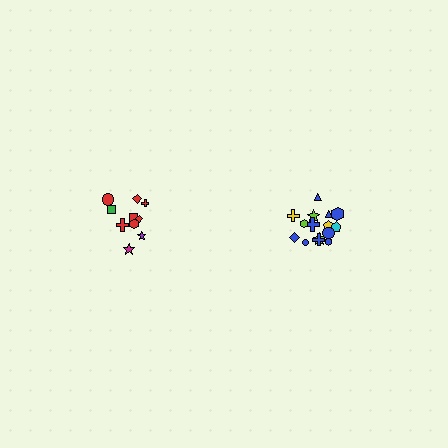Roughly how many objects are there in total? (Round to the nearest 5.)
Roughly 25 objects in total.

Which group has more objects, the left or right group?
The right group.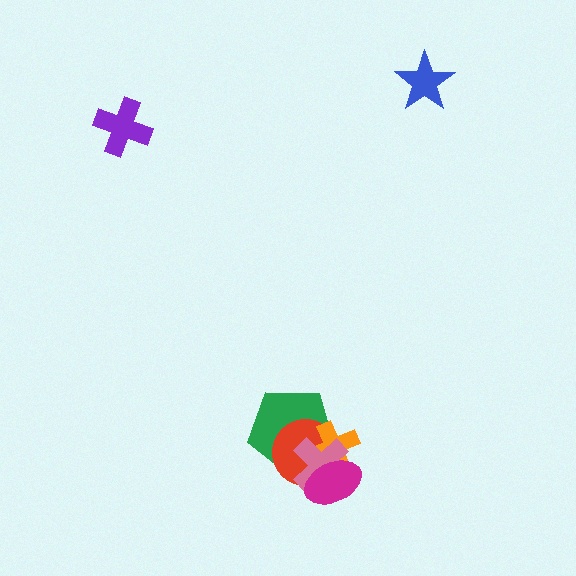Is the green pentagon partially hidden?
Yes, it is partially covered by another shape.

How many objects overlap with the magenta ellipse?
4 objects overlap with the magenta ellipse.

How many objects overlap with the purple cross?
0 objects overlap with the purple cross.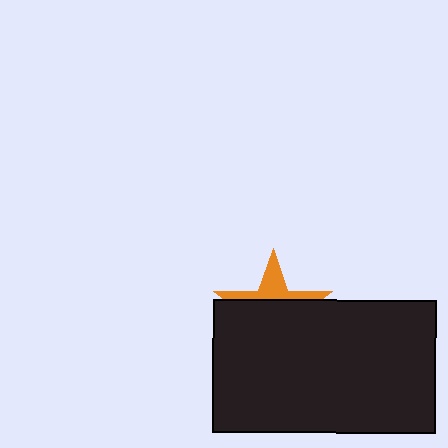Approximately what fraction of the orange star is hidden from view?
Roughly 66% of the orange star is hidden behind the black rectangle.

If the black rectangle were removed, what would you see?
You would see the complete orange star.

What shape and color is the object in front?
The object in front is a black rectangle.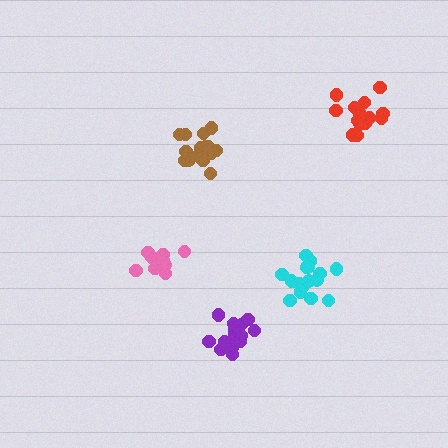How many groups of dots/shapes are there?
There are 5 groups.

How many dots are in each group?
Group 1: 16 dots, Group 2: 18 dots, Group 3: 17 dots, Group 4: 16 dots, Group 5: 13 dots (80 total).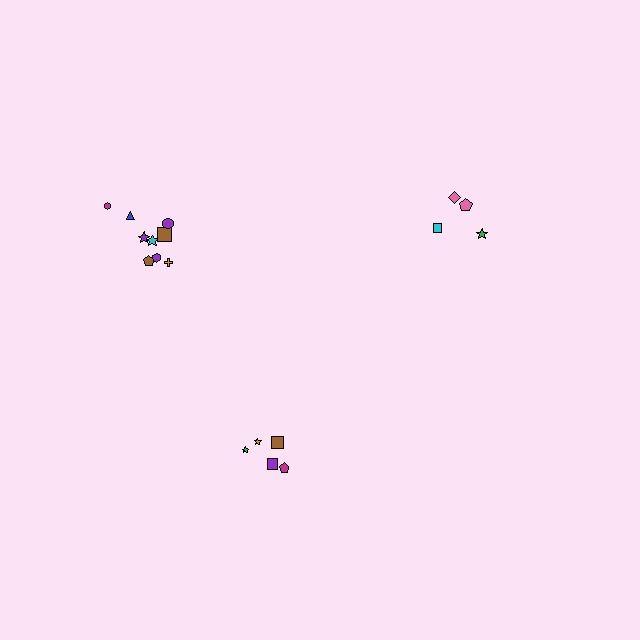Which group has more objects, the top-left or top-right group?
The top-left group.